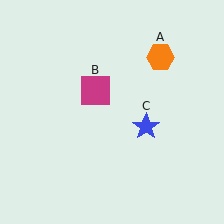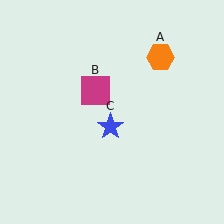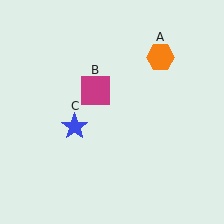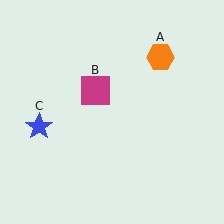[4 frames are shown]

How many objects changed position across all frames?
1 object changed position: blue star (object C).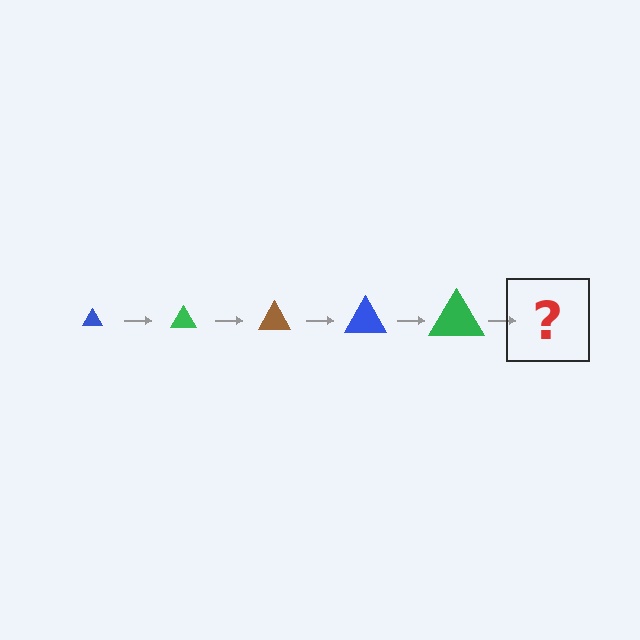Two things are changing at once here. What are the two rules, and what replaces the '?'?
The two rules are that the triangle grows larger each step and the color cycles through blue, green, and brown. The '?' should be a brown triangle, larger than the previous one.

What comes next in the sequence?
The next element should be a brown triangle, larger than the previous one.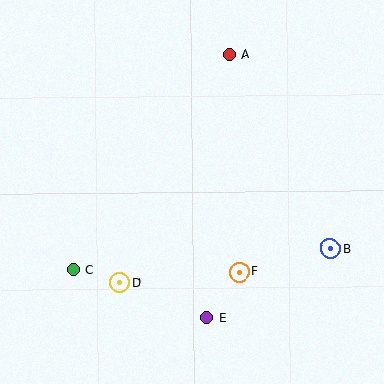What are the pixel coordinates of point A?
Point A is at (229, 54).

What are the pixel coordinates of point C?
Point C is at (73, 270).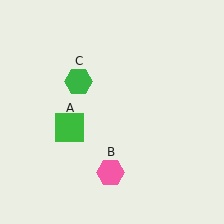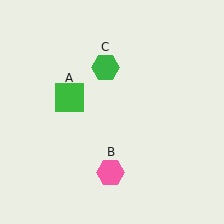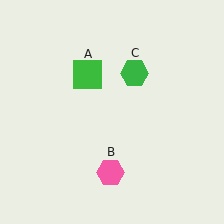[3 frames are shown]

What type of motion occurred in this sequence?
The green square (object A), green hexagon (object C) rotated clockwise around the center of the scene.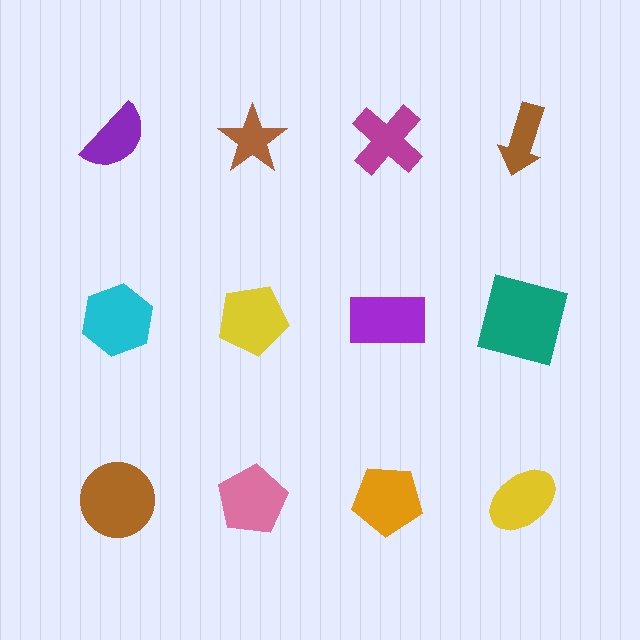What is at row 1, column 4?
A brown arrow.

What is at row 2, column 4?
A teal square.